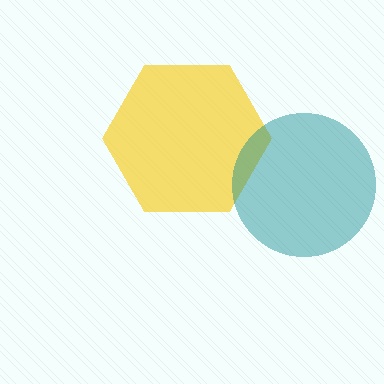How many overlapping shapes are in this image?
There are 2 overlapping shapes in the image.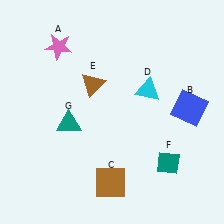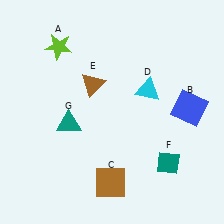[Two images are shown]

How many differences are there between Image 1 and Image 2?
There is 1 difference between the two images.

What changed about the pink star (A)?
In Image 1, A is pink. In Image 2, it changed to lime.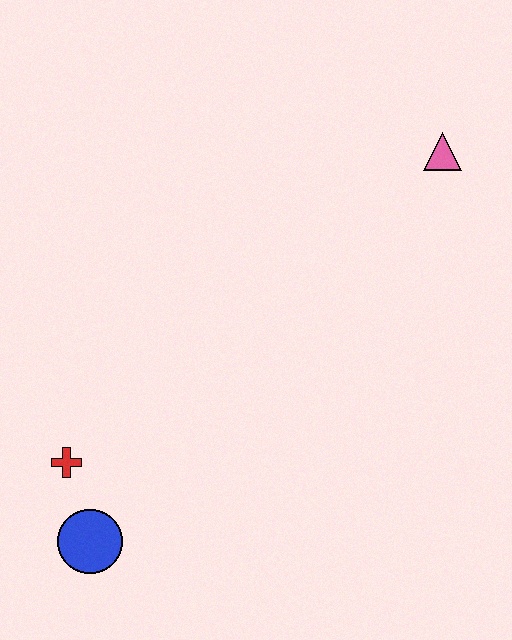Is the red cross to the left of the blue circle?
Yes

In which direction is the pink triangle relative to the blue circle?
The pink triangle is above the blue circle.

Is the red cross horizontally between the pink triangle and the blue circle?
No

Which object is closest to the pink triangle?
The red cross is closest to the pink triangle.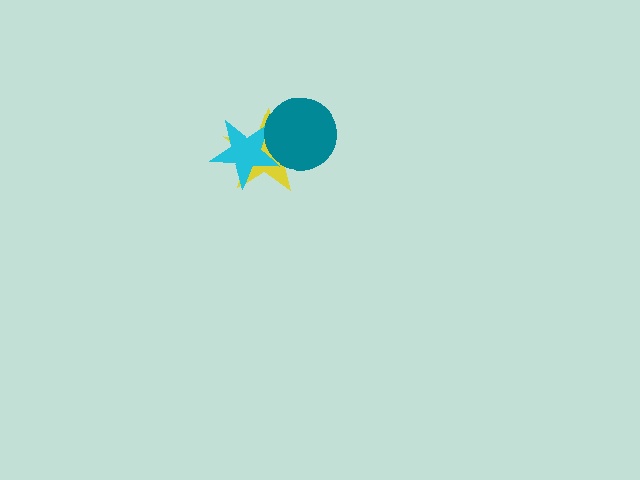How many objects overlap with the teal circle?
2 objects overlap with the teal circle.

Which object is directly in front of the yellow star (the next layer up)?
The cyan star is directly in front of the yellow star.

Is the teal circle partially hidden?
No, no other shape covers it.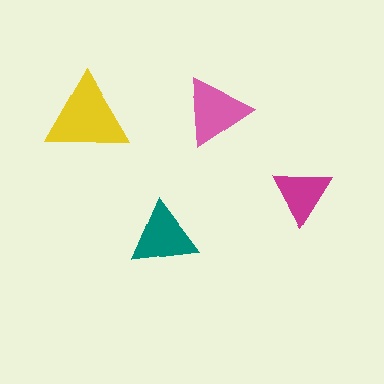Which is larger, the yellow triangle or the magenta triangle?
The yellow one.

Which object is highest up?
The pink triangle is topmost.